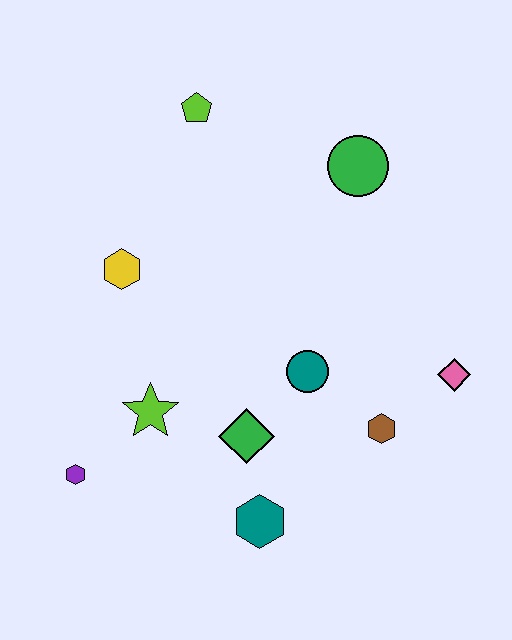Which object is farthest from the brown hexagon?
The lime pentagon is farthest from the brown hexagon.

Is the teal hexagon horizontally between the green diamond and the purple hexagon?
No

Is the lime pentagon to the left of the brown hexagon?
Yes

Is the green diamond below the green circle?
Yes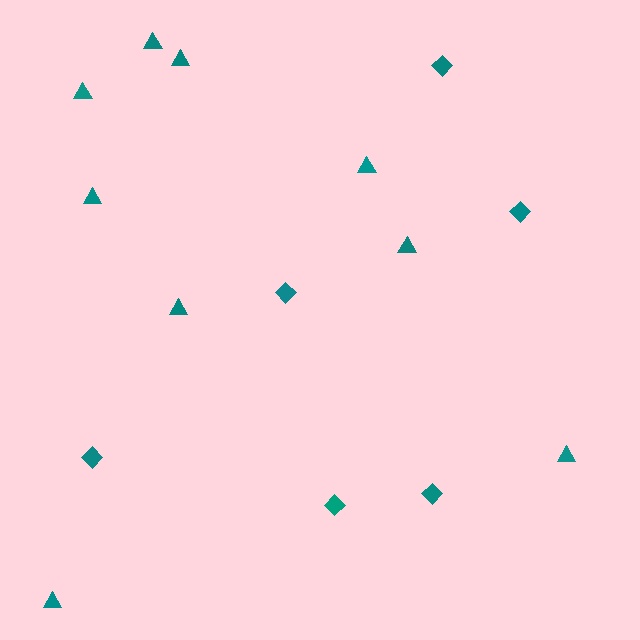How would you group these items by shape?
There are 2 groups: one group of triangles (9) and one group of diamonds (6).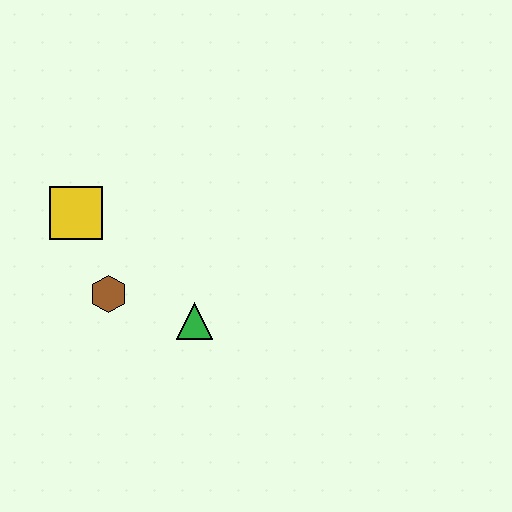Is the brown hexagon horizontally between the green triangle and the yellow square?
Yes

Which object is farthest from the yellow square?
The green triangle is farthest from the yellow square.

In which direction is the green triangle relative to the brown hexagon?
The green triangle is to the right of the brown hexagon.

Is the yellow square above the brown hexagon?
Yes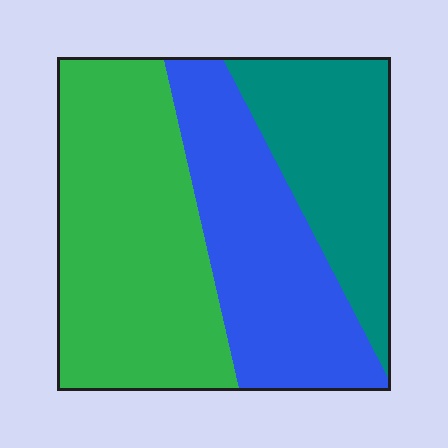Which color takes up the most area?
Green, at roughly 45%.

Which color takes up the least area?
Teal, at roughly 25%.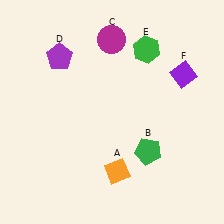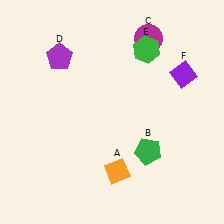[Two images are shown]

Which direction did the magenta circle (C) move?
The magenta circle (C) moved right.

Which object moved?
The magenta circle (C) moved right.